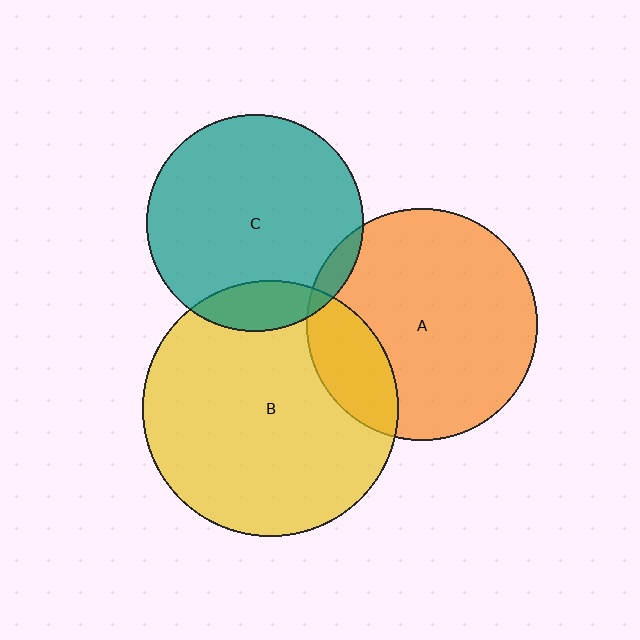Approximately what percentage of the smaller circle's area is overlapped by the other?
Approximately 20%.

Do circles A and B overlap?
Yes.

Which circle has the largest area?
Circle B (yellow).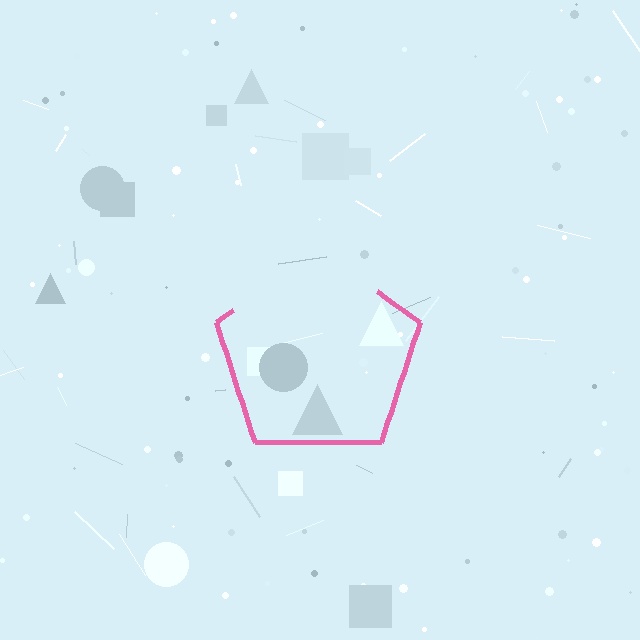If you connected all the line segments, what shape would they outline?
They would outline a pentagon.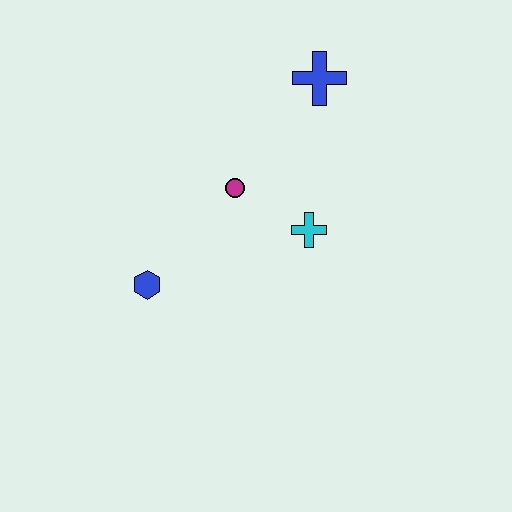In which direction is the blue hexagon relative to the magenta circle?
The blue hexagon is below the magenta circle.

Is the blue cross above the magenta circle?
Yes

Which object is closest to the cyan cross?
The magenta circle is closest to the cyan cross.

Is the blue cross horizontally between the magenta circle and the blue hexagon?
No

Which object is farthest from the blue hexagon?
The blue cross is farthest from the blue hexagon.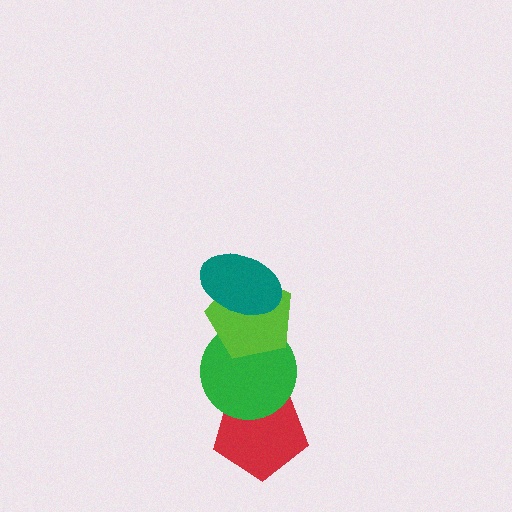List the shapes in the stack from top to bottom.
From top to bottom: the teal ellipse, the lime pentagon, the green circle, the red pentagon.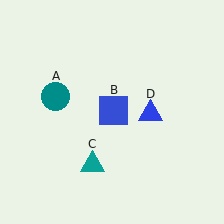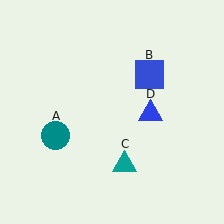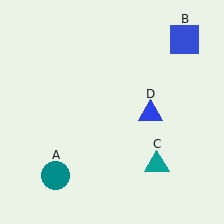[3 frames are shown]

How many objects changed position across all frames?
3 objects changed position: teal circle (object A), blue square (object B), teal triangle (object C).